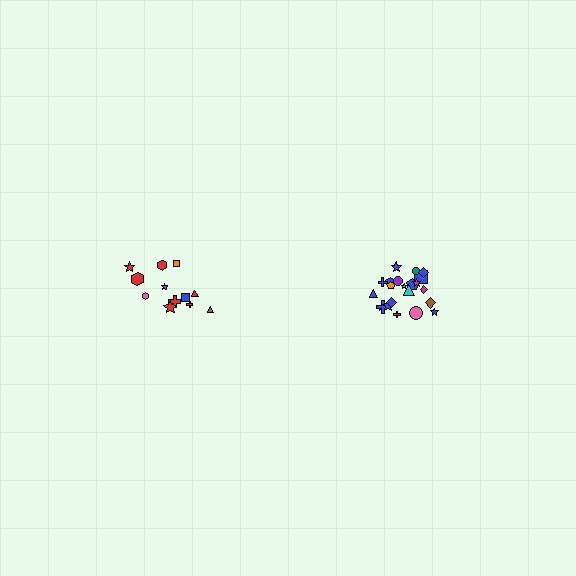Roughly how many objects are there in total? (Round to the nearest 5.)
Roughly 35 objects in total.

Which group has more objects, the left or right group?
The right group.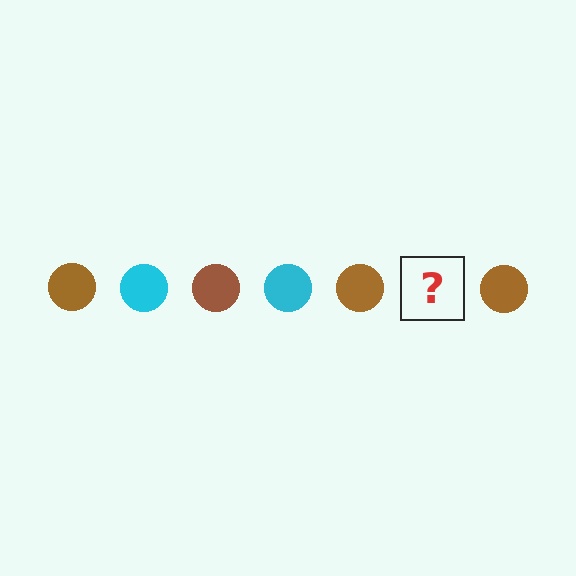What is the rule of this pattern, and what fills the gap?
The rule is that the pattern cycles through brown, cyan circles. The gap should be filled with a cyan circle.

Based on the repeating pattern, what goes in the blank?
The blank should be a cyan circle.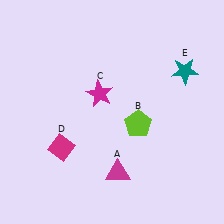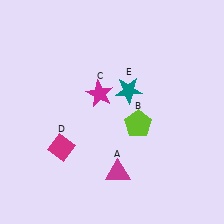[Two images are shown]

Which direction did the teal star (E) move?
The teal star (E) moved left.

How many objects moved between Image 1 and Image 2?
1 object moved between the two images.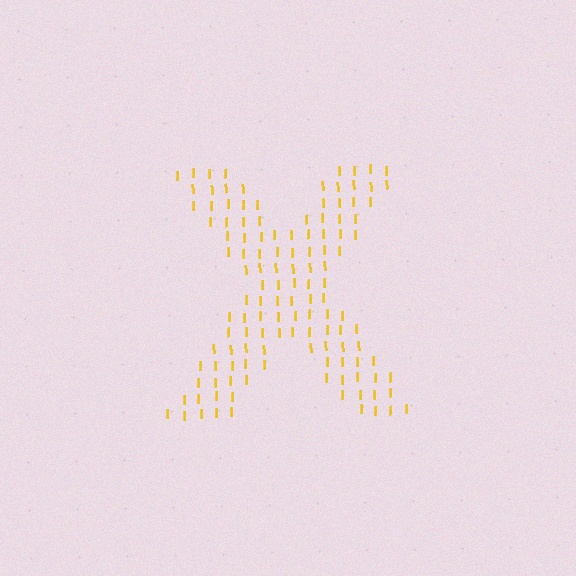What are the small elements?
The small elements are letter I's.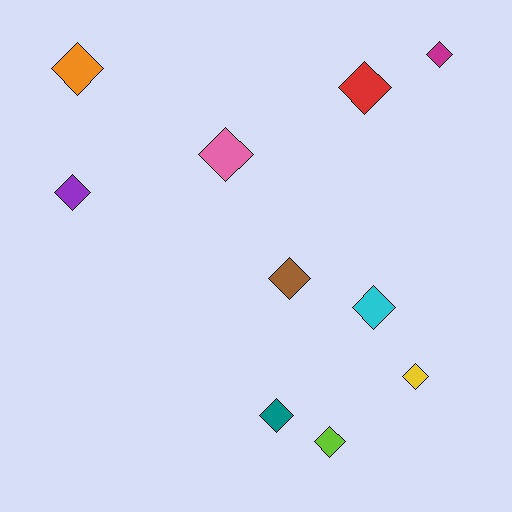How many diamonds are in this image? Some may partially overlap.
There are 10 diamonds.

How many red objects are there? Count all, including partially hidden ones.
There is 1 red object.